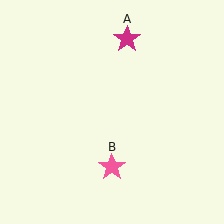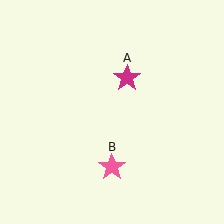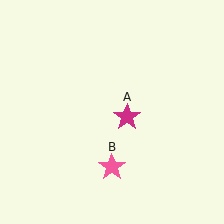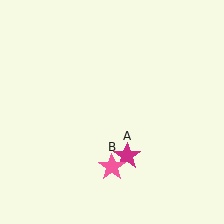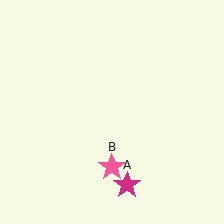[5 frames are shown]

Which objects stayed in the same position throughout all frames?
Pink star (object B) remained stationary.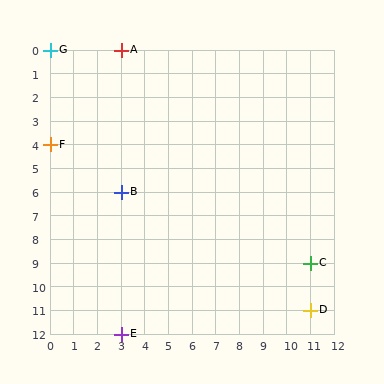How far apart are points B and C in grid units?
Points B and C are 8 columns and 3 rows apart (about 8.5 grid units diagonally).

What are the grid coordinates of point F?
Point F is at grid coordinates (0, 4).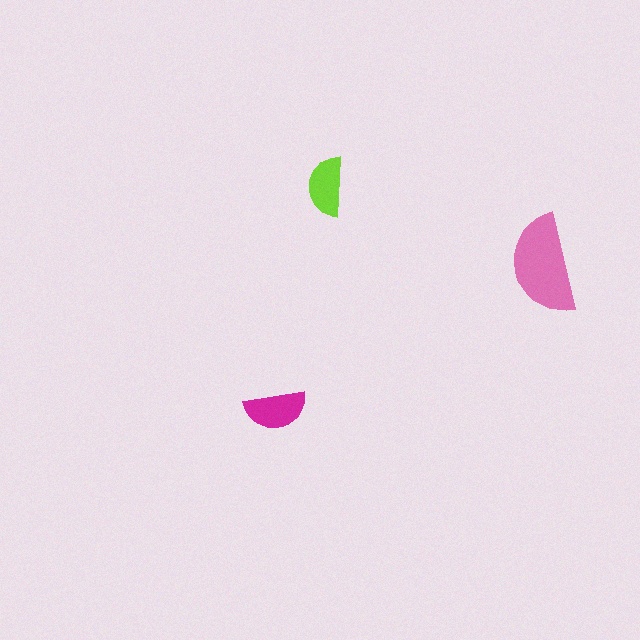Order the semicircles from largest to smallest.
the pink one, the magenta one, the lime one.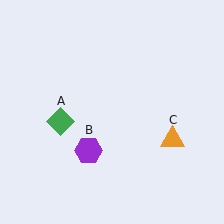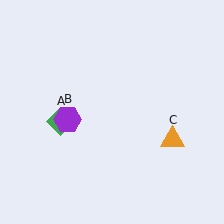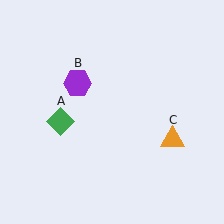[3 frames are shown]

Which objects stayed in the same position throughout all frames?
Green diamond (object A) and orange triangle (object C) remained stationary.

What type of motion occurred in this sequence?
The purple hexagon (object B) rotated clockwise around the center of the scene.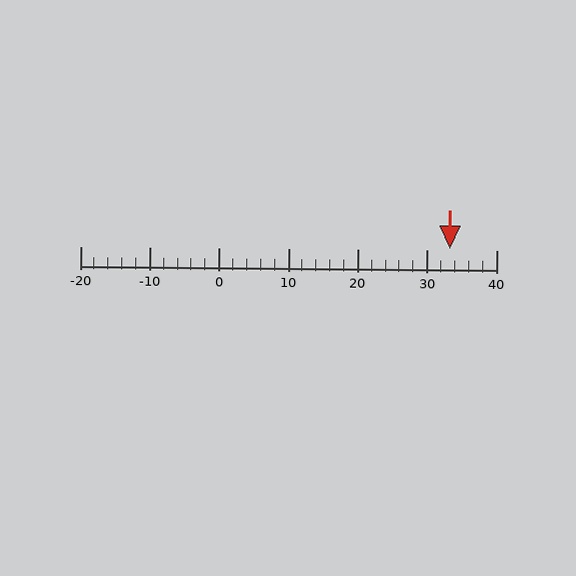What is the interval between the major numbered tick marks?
The major tick marks are spaced 10 units apart.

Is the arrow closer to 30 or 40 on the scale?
The arrow is closer to 30.